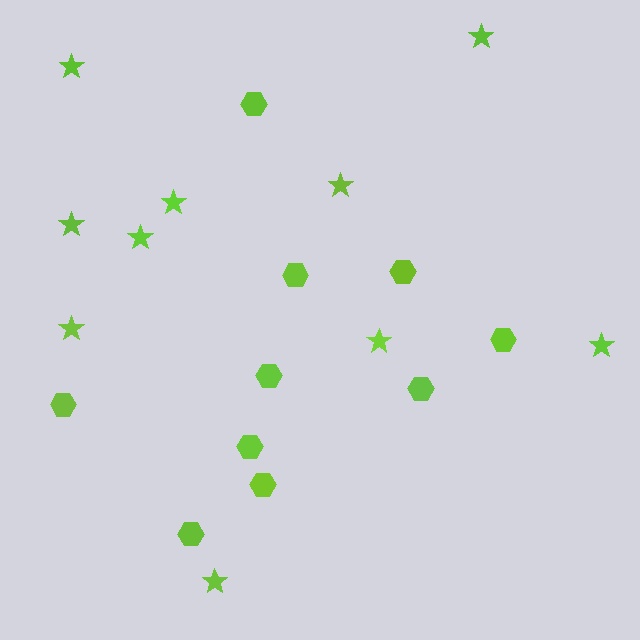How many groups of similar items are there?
There are 2 groups: one group of hexagons (10) and one group of stars (10).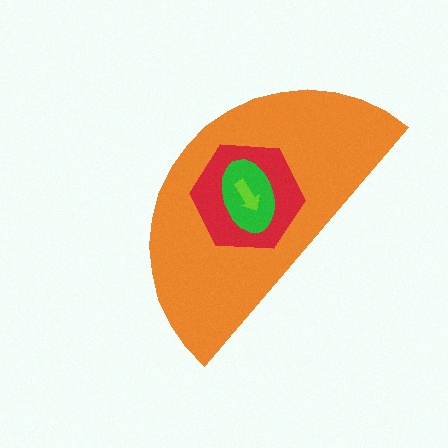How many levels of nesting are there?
4.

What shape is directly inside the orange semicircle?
The red hexagon.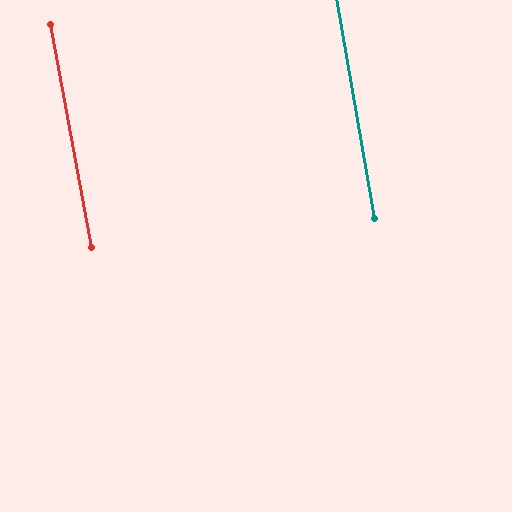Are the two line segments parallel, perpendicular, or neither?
Parallel — their directions differ by only 0.7°.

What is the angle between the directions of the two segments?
Approximately 1 degree.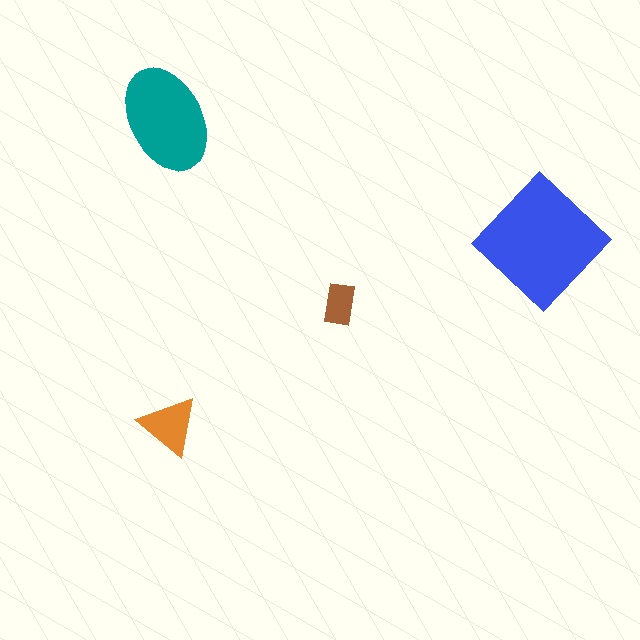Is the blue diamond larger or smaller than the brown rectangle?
Larger.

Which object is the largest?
The blue diamond.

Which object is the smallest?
The brown rectangle.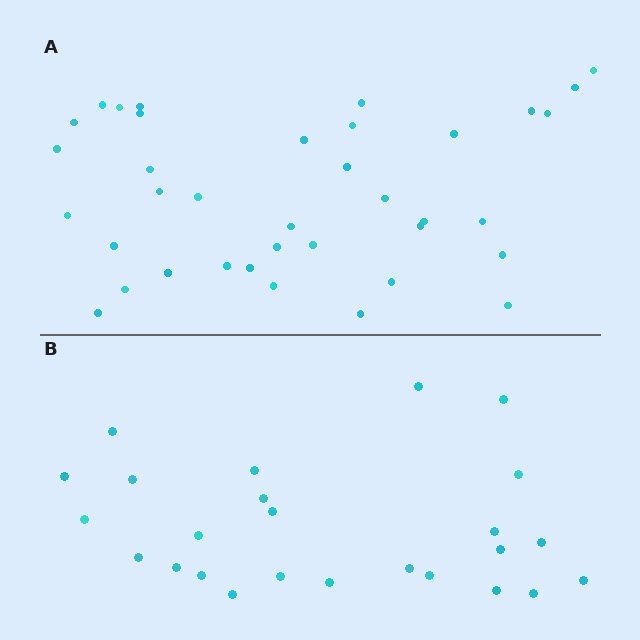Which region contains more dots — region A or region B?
Region A (the top region) has more dots.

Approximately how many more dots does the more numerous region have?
Region A has roughly 12 or so more dots than region B.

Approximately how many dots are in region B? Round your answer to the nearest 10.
About 20 dots. (The exact count is 25, which rounds to 20.)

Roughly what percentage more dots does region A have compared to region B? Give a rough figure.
About 50% more.